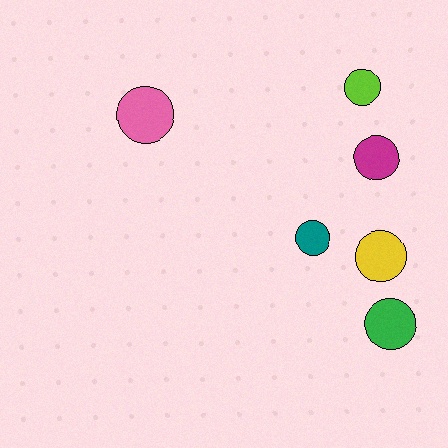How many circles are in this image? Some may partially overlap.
There are 6 circles.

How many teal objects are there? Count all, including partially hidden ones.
There is 1 teal object.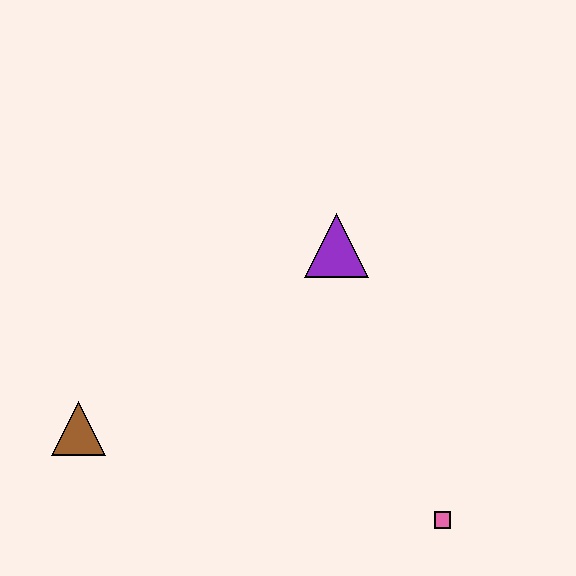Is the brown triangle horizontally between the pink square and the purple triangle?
No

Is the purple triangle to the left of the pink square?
Yes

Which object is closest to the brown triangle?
The purple triangle is closest to the brown triangle.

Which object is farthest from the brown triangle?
The pink square is farthest from the brown triangle.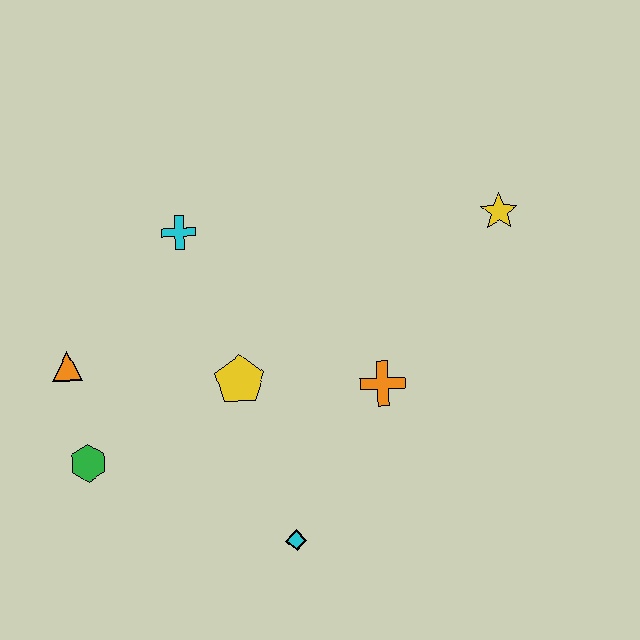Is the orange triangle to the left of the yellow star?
Yes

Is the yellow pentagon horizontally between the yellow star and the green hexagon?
Yes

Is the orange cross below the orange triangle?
Yes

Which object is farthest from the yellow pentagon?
The yellow star is farthest from the yellow pentagon.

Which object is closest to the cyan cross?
The yellow pentagon is closest to the cyan cross.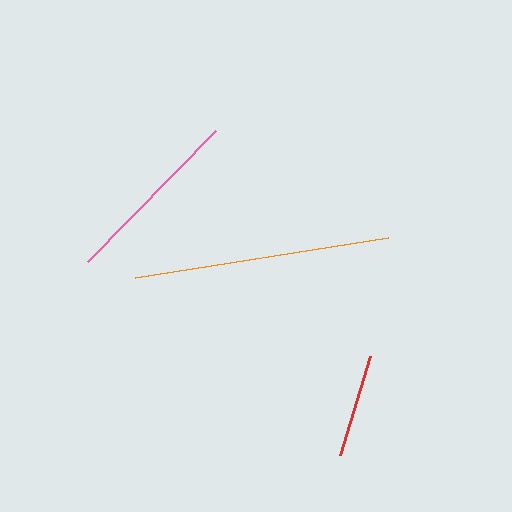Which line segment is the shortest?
The red line is the shortest at approximately 104 pixels.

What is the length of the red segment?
The red segment is approximately 104 pixels long.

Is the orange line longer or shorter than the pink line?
The orange line is longer than the pink line.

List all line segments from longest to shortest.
From longest to shortest: orange, pink, red.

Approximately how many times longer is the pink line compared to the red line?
The pink line is approximately 1.8 times the length of the red line.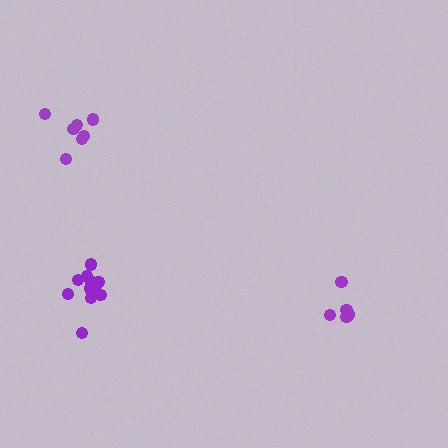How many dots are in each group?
Group 1: 7 dots, Group 2: 5 dots, Group 3: 11 dots (23 total).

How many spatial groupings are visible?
There are 3 spatial groupings.